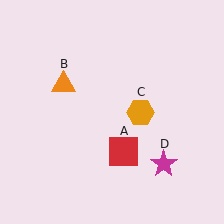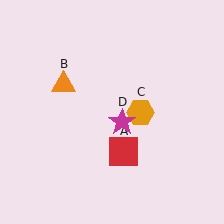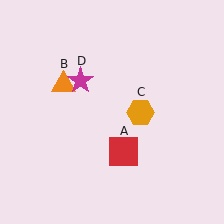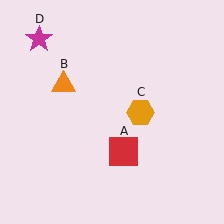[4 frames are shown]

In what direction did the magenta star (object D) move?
The magenta star (object D) moved up and to the left.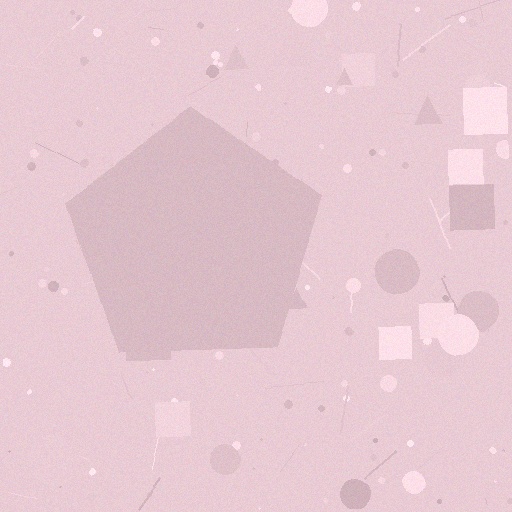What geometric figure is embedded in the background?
A pentagon is embedded in the background.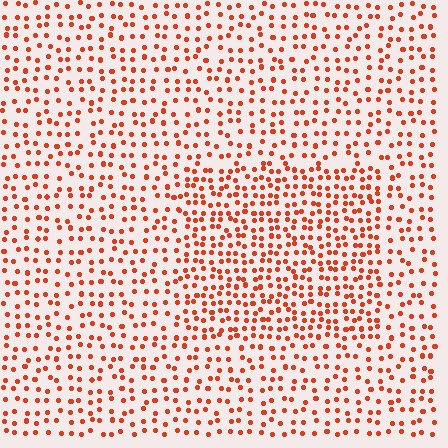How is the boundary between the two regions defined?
The boundary is defined by a change in element density (approximately 1.7x ratio). All elements are the same color, size, and shape.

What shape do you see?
I see a rectangle.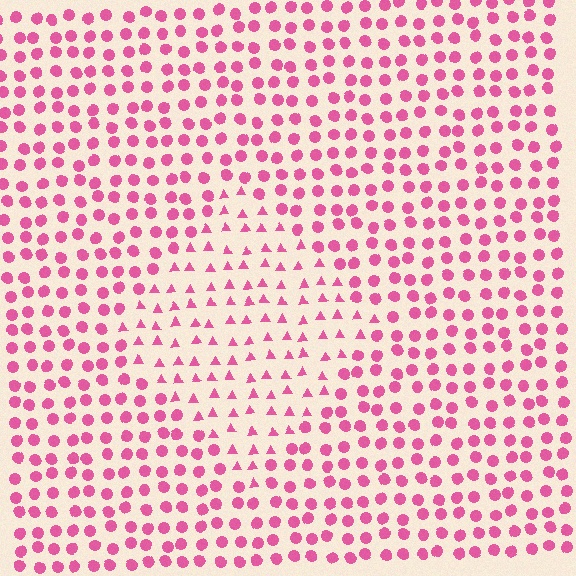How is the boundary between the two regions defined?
The boundary is defined by a change in element shape: triangles inside vs. circles outside. All elements share the same color and spacing.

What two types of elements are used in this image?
The image uses triangles inside the diamond region and circles outside it.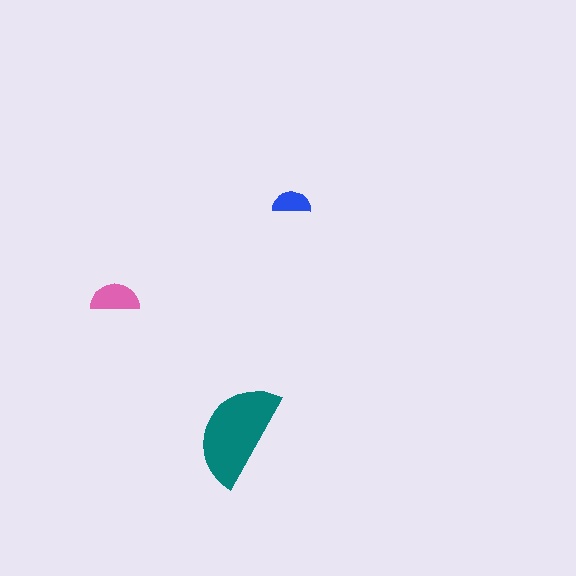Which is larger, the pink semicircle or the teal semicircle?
The teal one.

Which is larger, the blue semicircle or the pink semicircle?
The pink one.